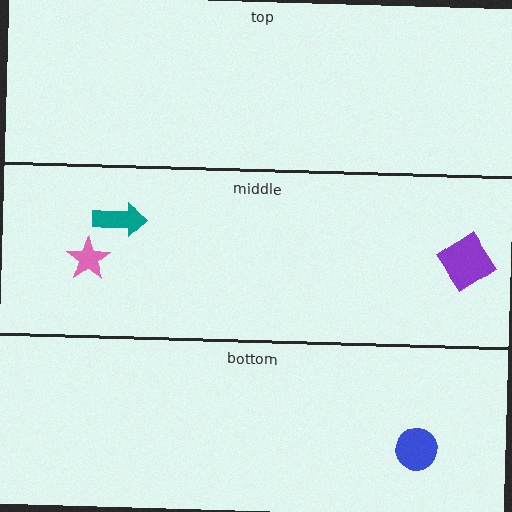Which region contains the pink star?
The middle region.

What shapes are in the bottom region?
The blue circle.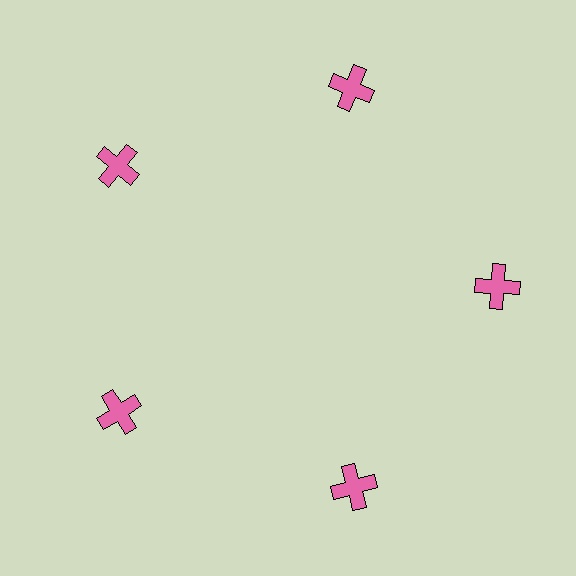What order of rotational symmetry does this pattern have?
This pattern has 5-fold rotational symmetry.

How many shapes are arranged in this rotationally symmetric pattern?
There are 5 shapes, arranged in 5 groups of 1.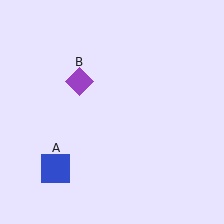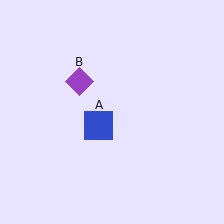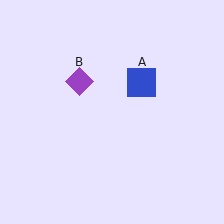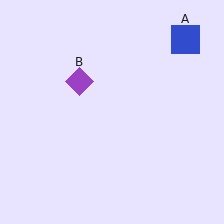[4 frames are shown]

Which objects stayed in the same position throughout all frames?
Purple diamond (object B) remained stationary.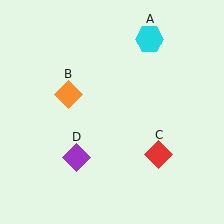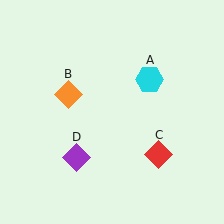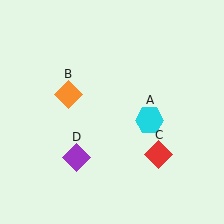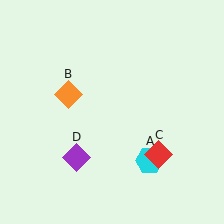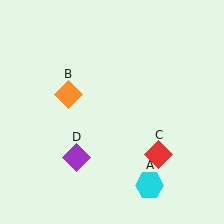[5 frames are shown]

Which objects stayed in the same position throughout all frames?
Orange diamond (object B) and red diamond (object C) and purple diamond (object D) remained stationary.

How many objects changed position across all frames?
1 object changed position: cyan hexagon (object A).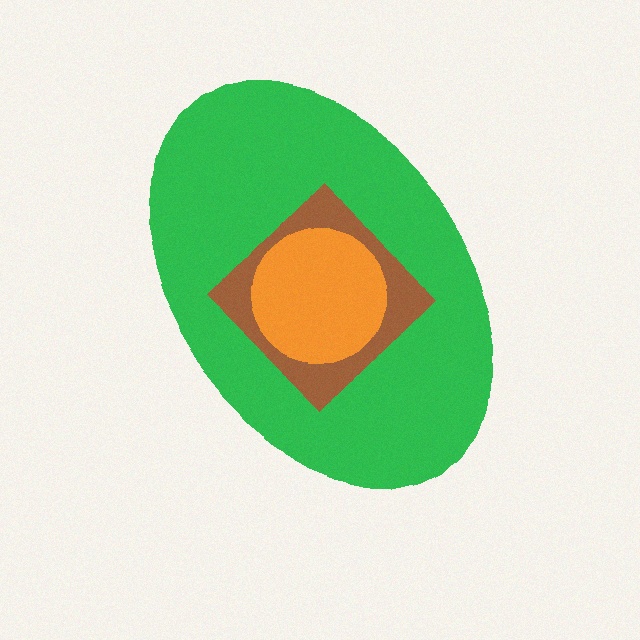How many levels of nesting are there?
3.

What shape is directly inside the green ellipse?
The brown diamond.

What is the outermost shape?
The green ellipse.